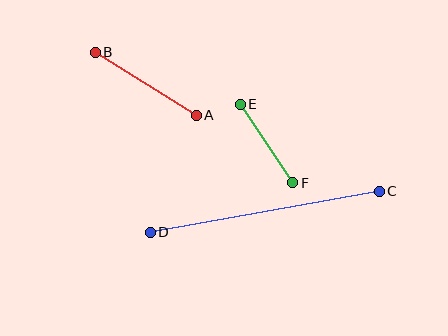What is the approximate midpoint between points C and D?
The midpoint is at approximately (265, 212) pixels.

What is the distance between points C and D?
The distance is approximately 233 pixels.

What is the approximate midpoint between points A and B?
The midpoint is at approximately (146, 84) pixels.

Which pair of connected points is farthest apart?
Points C and D are farthest apart.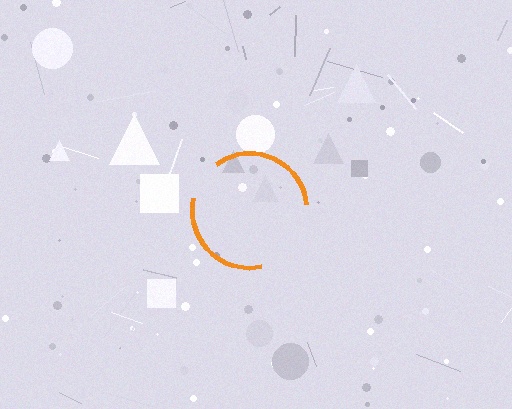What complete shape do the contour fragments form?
The contour fragments form a circle.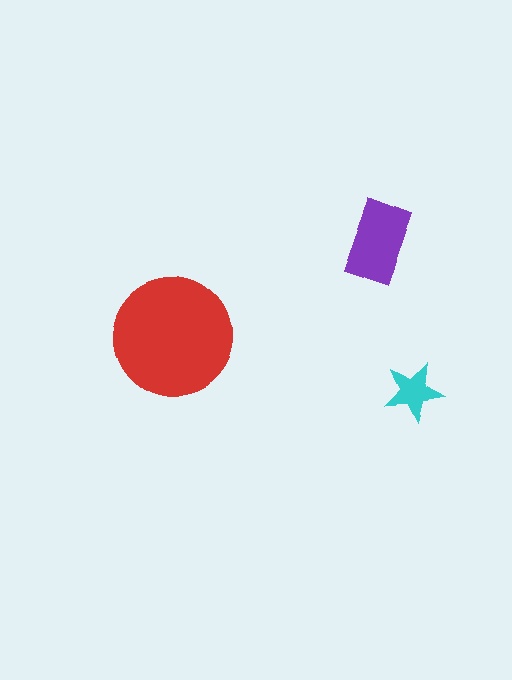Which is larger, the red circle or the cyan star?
The red circle.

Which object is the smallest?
The cyan star.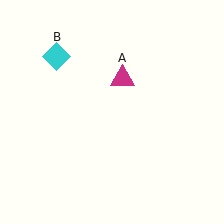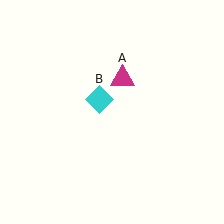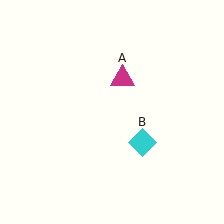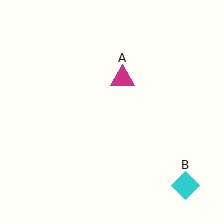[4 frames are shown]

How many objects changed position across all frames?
1 object changed position: cyan diamond (object B).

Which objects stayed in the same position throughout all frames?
Magenta triangle (object A) remained stationary.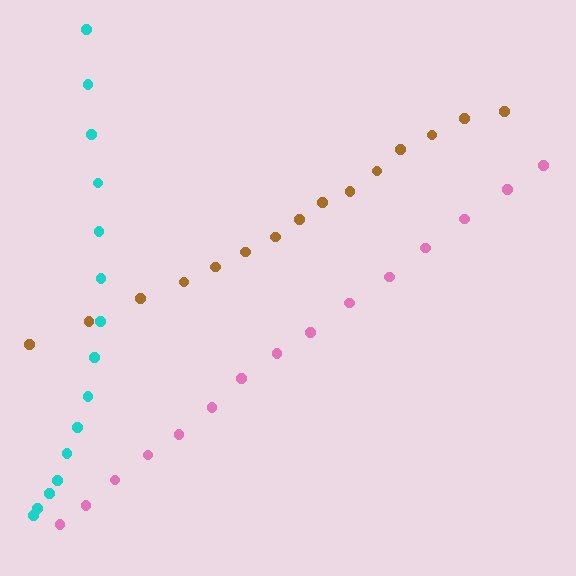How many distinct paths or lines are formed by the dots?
There are 3 distinct paths.